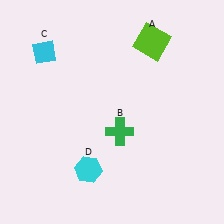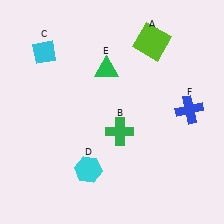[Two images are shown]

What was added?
A green triangle (E), a blue cross (F) were added in Image 2.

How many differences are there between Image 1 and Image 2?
There are 2 differences between the two images.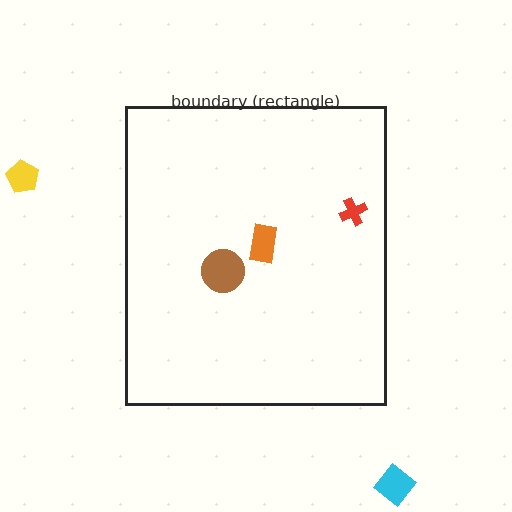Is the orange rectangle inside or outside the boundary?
Inside.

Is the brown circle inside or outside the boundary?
Inside.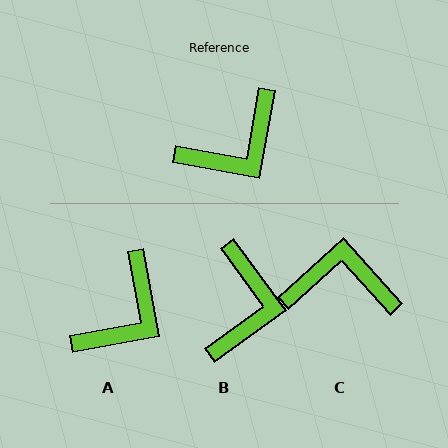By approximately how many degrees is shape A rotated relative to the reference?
Approximately 21 degrees counter-clockwise.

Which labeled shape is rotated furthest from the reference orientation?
C, about 142 degrees away.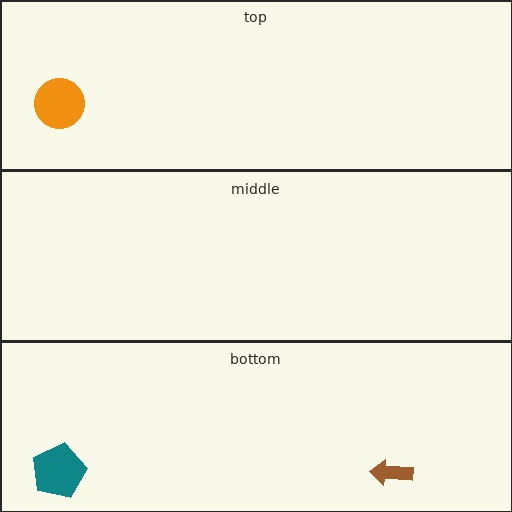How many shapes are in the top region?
1.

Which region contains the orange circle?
The top region.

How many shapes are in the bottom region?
2.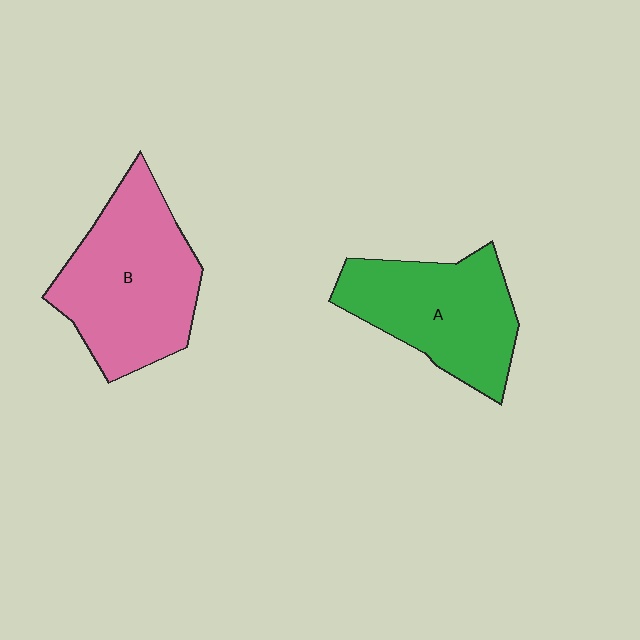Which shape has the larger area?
Shape B (pink).